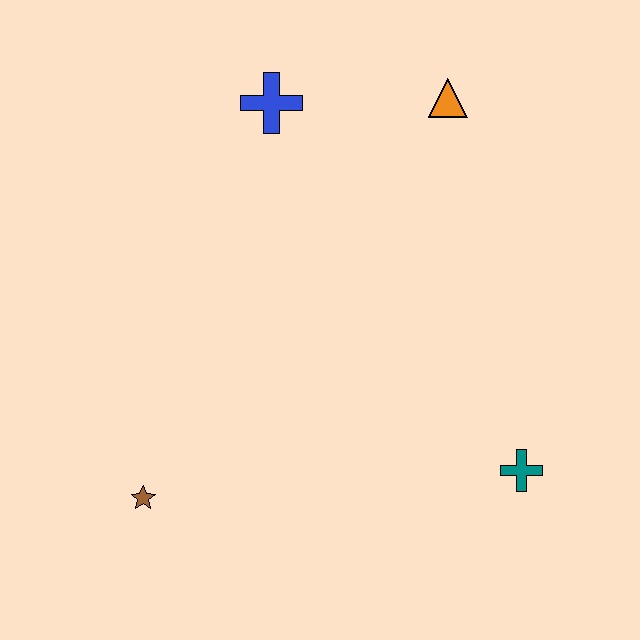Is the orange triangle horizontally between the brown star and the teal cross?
Yes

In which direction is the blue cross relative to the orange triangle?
The blue cross is to the left of the orange triangle.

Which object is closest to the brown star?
The teal cross is closest to the brown star.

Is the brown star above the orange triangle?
No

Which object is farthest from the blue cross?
The teal cross is farthest from the blue cross.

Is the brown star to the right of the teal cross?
No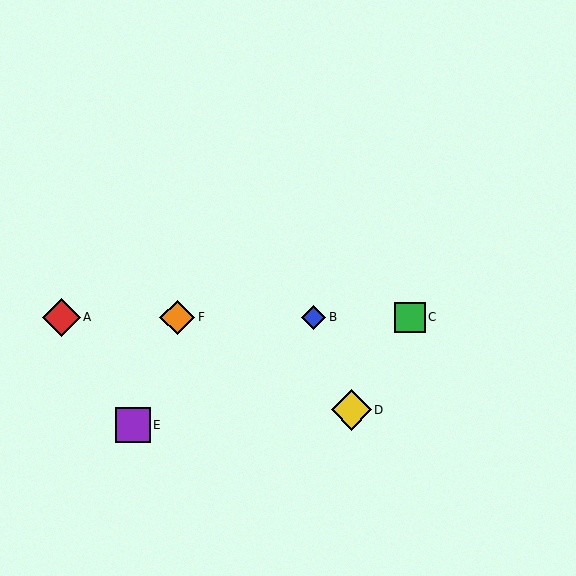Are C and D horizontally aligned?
No, C is at y≈317 and D is at y≈410.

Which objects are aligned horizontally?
Objects A, B, C, F are aligned horizontally.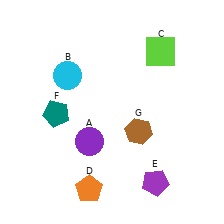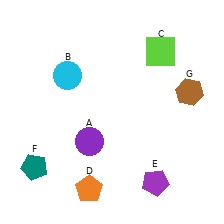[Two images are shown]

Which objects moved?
The objects that moved are: the teal pentagon (F), the brown hexagon (G).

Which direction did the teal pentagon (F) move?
The teal pentagon (F) moved down.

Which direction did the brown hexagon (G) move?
The brown hexagon (G) moved right.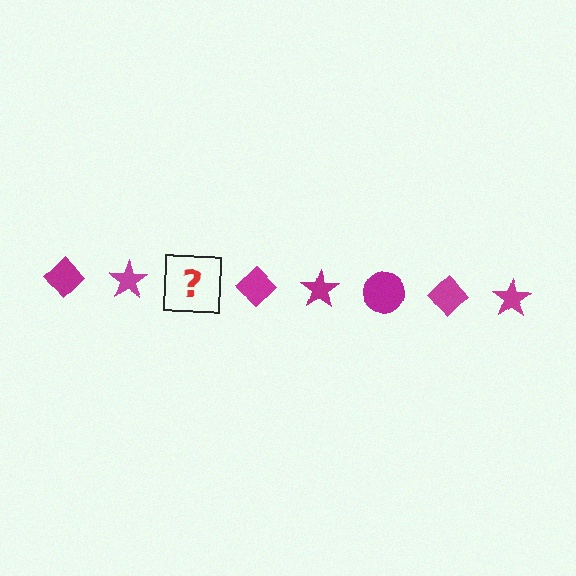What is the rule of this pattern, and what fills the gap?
The rule is that the pattern cycles through diamond, star, circle shapes in magenta. The gap should be filled with a magenta circle.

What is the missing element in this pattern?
The missing element is a magenta circle.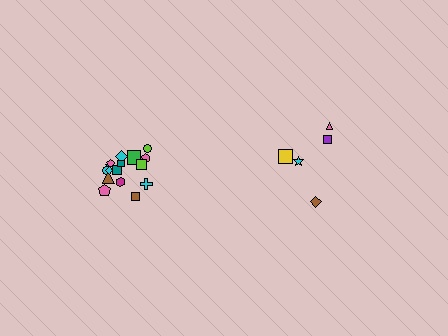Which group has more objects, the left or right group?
The left group.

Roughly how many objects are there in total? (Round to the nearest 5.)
Roughly 25 objects in total.